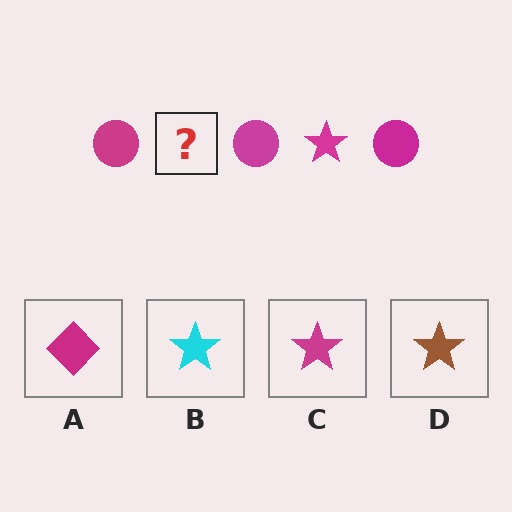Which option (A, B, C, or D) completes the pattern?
C.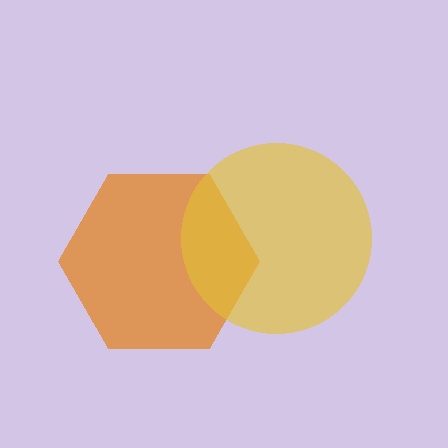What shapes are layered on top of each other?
The layered shapes are: an orange hexagon, a yellow circle.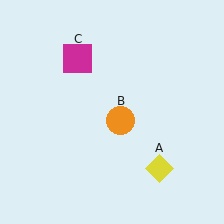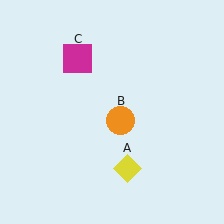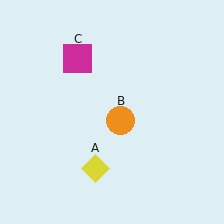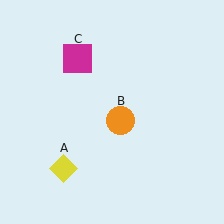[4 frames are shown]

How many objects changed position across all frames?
1 object changed position: yellow diamond (object A).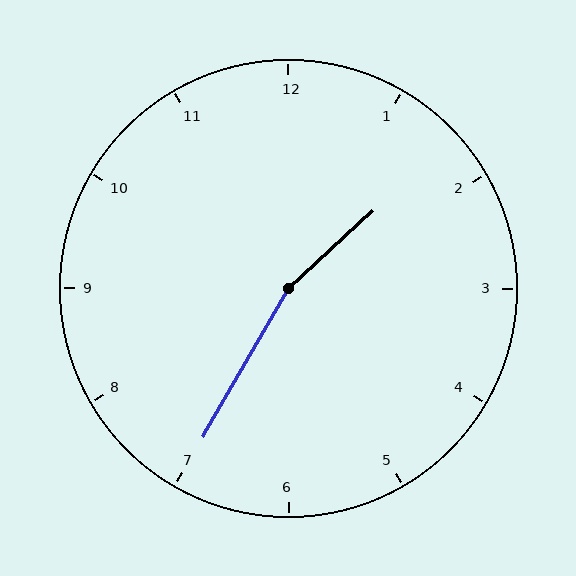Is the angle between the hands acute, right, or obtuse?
It is obtuse.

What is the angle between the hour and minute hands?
Approximately 162 degrees.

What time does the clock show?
1:35.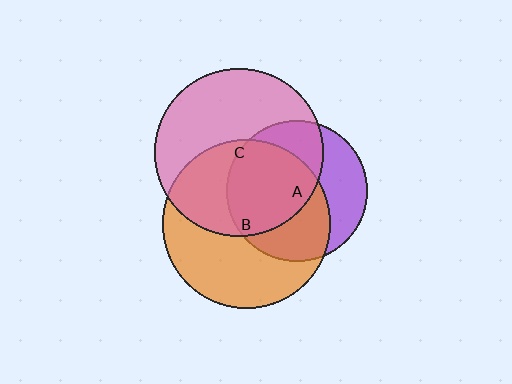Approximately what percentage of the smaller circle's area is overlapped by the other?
Approximately 55%.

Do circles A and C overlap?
Yes.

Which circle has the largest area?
Circle C (pink).